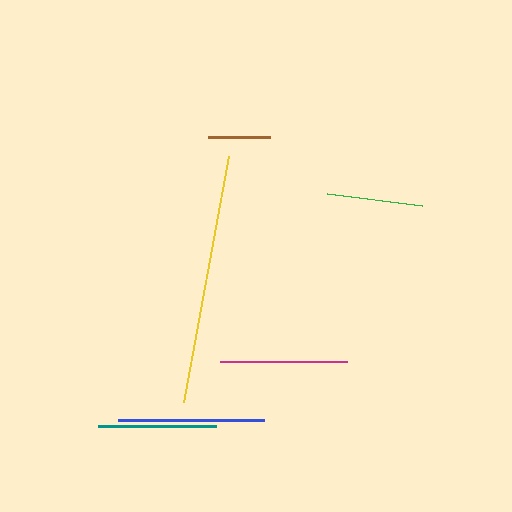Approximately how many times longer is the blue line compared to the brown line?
The blue line is approximately 2.4 times the length of the brown line.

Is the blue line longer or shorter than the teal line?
The blue line is longer than the teal line.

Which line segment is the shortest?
The brown line is the shortest at approximately 62 pixels.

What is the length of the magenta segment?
The magenta segment is approximately 127 pixels long.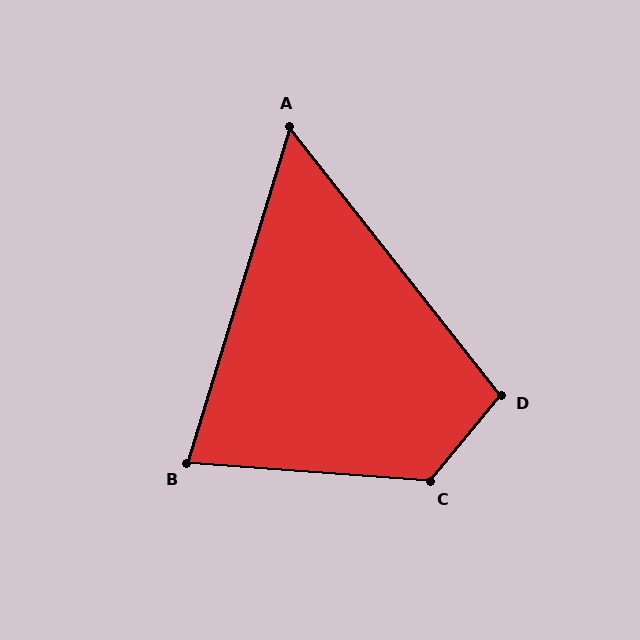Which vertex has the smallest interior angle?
A, at approximately 55 degrees.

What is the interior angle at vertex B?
Approximately 77 degrees (acute).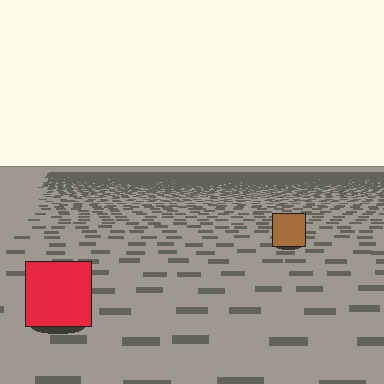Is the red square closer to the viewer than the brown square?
Yes. The red square is closer — you can tell from the texture gradient: the ground texture is coarser near it.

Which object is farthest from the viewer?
The brown square is farthest from the viewer. It appears smaller and the ground texture around it is denser.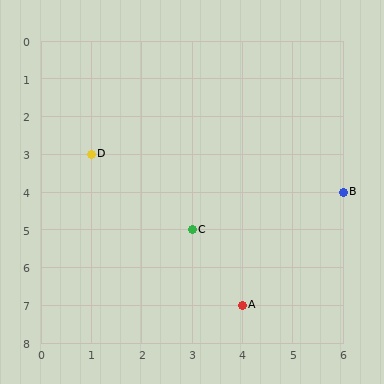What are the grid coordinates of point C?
Point C is at grid coordinates (3, 5).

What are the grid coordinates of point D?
Point D is at grid coordinates (1, 3).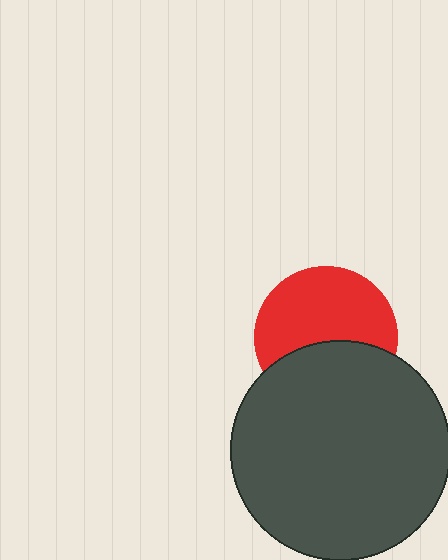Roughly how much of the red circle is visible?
About half of it is visible (roughly 60%).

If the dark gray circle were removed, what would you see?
You would see the complete red circle.